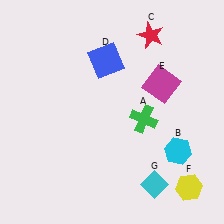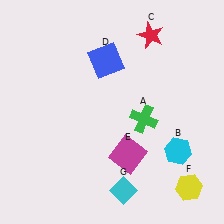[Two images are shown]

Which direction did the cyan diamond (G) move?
The cyan diamond (G) moved left.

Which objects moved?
The objects that moved are: the magenta square (E), the cyan diamond (G).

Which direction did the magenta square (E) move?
The magenta square (E) moved down.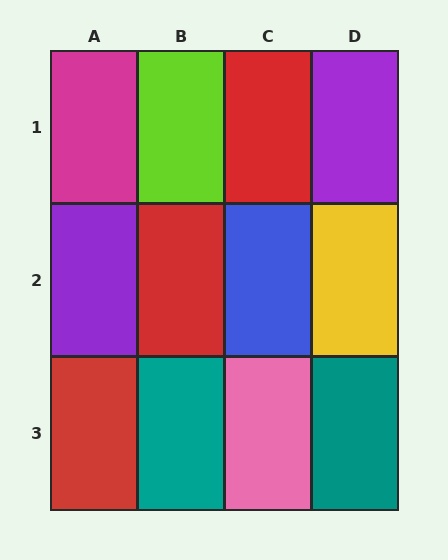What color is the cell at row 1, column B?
Lime.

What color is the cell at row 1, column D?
Purple.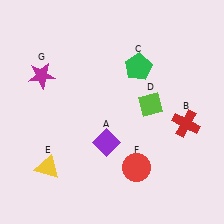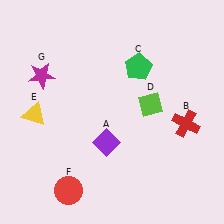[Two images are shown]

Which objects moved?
The objects that moved are: the yellow triangle (E), the red circle (F).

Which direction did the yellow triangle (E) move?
The yellow triangle (E) moved up.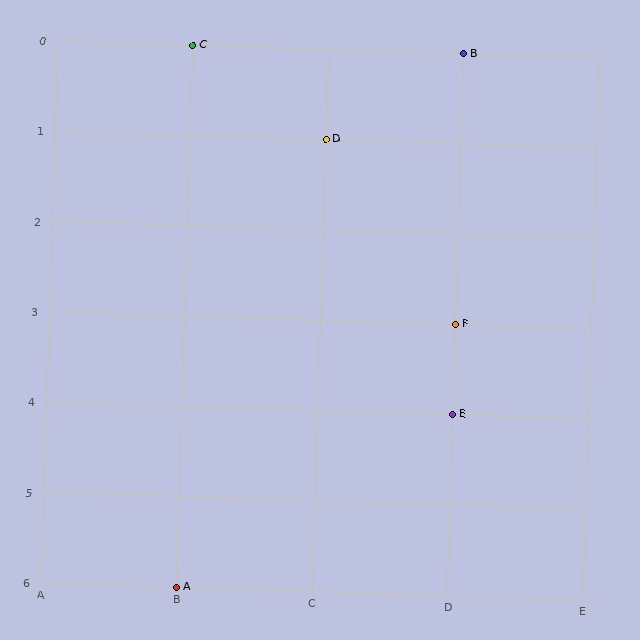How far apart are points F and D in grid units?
Points F and D are 1 column and 2 rows apart (about 2.2 grid units diagonally).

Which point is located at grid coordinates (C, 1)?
Point D is at (C, 1).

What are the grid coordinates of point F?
Point F is at grid coordinates (D, 3).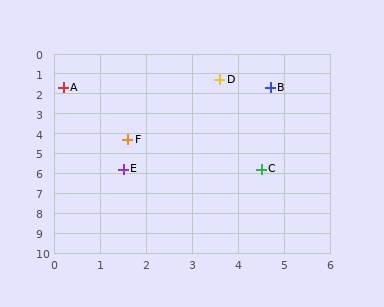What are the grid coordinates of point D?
Point D is at approximately (3.6, 1.3).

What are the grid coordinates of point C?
Point C is at approximately (4.5, 5.8).